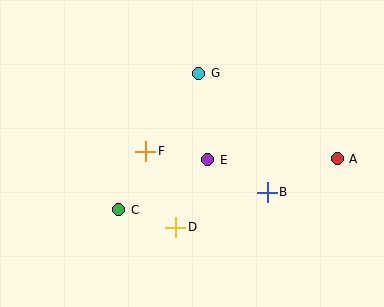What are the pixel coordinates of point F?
Point F is at (146, 151).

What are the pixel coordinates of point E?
Point E is at (208, 160).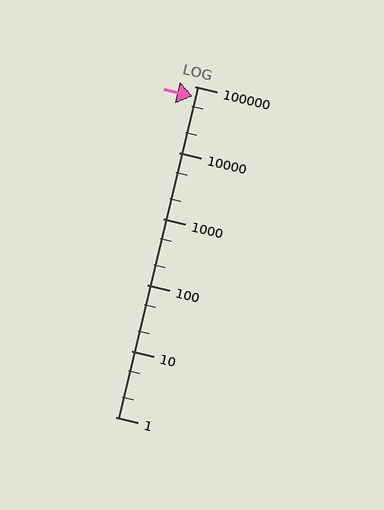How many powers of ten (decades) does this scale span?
The scale spans 5 decades, from 1 to 100000.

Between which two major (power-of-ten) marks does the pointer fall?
The pointer is between 10000 and 100000.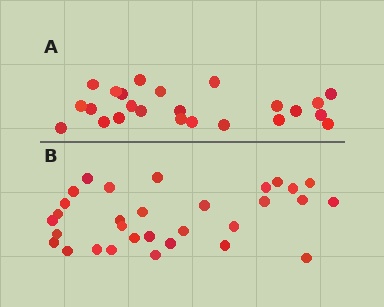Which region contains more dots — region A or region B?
Region B (the bottom region) has more dots.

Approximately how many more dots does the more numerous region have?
Region B has roughly 8 or so more dots than region A.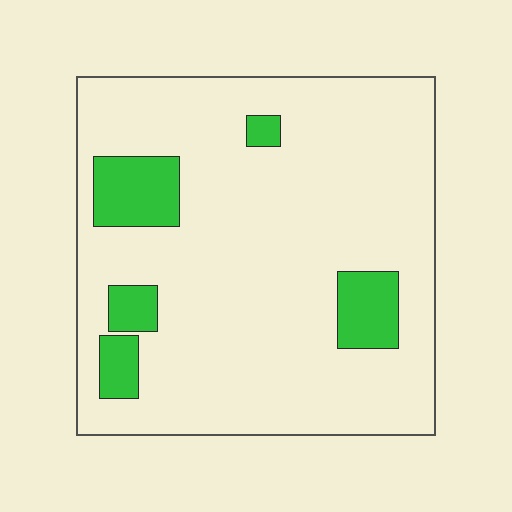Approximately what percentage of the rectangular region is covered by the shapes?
Approximately 15%.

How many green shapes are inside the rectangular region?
5.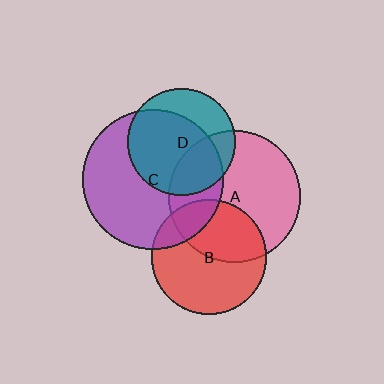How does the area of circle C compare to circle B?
Approximately 1.5 times.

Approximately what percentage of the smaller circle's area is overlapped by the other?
Approximately 30%.